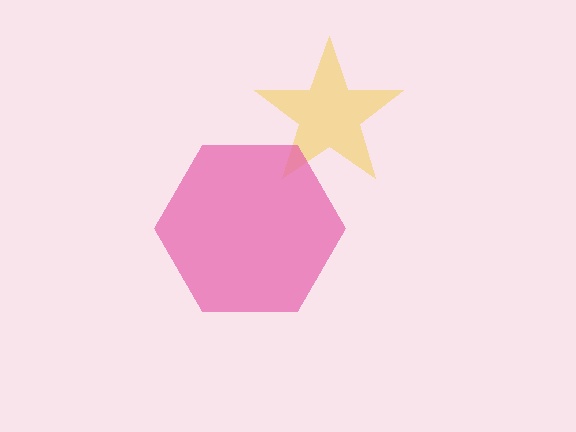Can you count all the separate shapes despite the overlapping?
Yes, there are 2 separate shapes.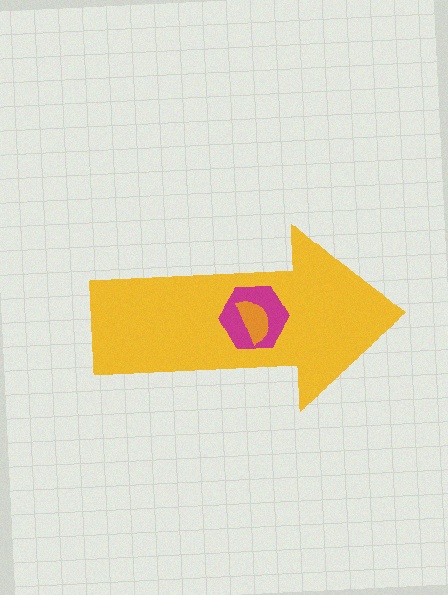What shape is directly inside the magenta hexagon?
The orange semicircle.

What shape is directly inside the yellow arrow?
The magenta hexagon.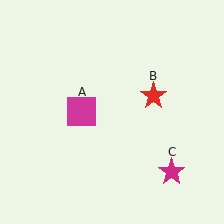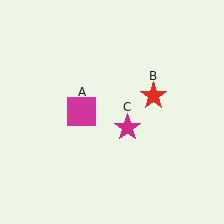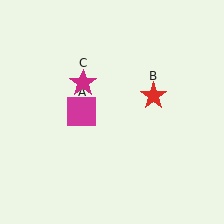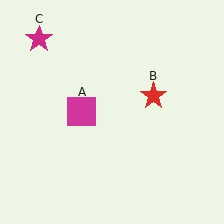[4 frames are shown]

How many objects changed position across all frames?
1 object changed position: magenta star (object C).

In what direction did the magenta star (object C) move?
The magenta star (object C) moved up and to the left.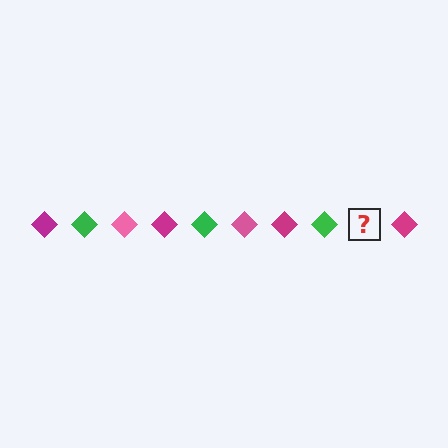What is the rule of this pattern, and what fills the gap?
The rule is that the pattern cycles through magenta, green, pink diamonds. The gap should be filled with a pink diamond.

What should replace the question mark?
The question mark should be replaced with a pink diamond.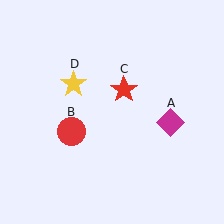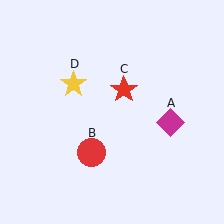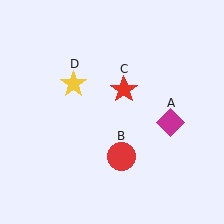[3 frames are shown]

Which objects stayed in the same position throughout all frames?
Magenta diamond (object A) and red star (object C) and yellow star (object D) remained stationary.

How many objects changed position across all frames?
1 object changed position: red circle (object B).